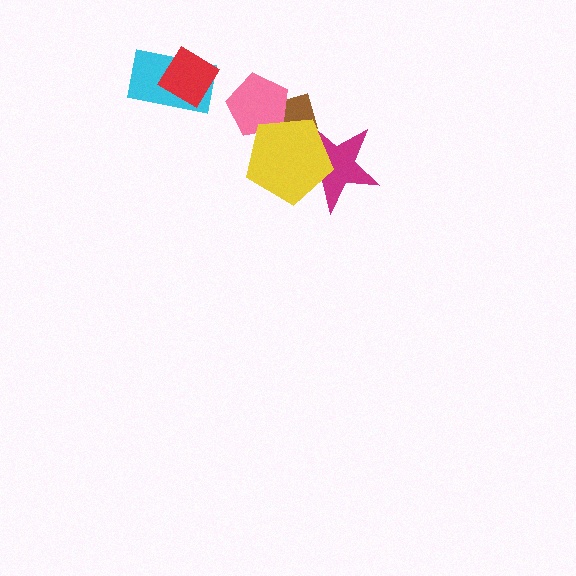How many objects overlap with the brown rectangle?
3 objects overlap with the brown rectangle.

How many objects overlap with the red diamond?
1 object overlaps with the red diamond.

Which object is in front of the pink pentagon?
The yellow pentagon is in front of the pink pentagon.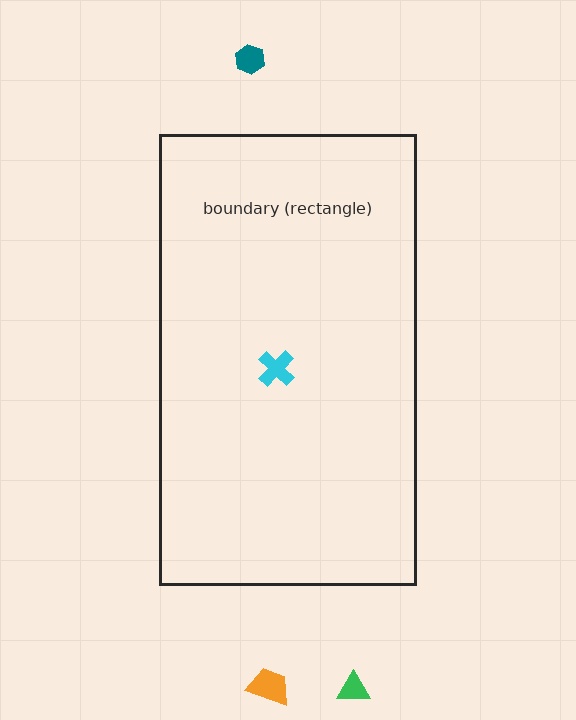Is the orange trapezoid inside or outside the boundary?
Outside.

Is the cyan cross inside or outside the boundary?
Inside.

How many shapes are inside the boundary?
1 inside, 3 outside.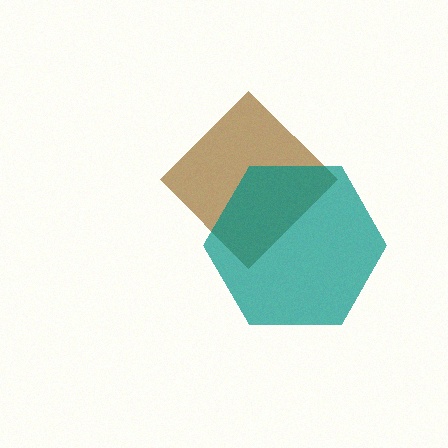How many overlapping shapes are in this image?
There are 2 overlapping shapes in the image.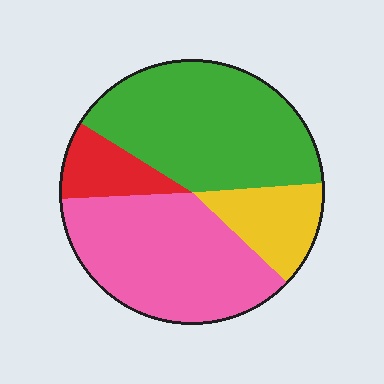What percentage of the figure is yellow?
Yellow takes up about one eighth (1/8) of the figure.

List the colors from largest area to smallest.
From largest to smallest: green, pink, yellow, red.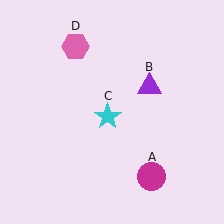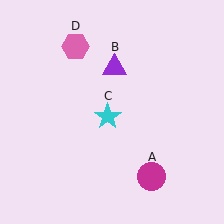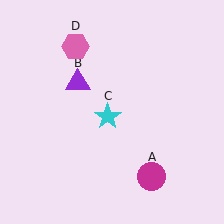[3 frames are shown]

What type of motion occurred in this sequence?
The purple triangle (object B) rotated counterclockwise around the center of the scene.